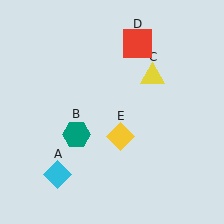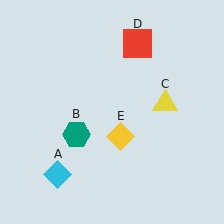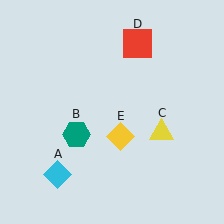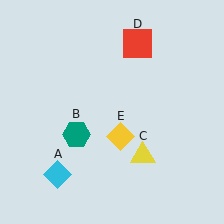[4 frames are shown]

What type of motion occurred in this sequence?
The yellow triangle (object C) rotated clockwise around the center of the scene.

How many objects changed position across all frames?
1 object changed position: yellow triangle (object C).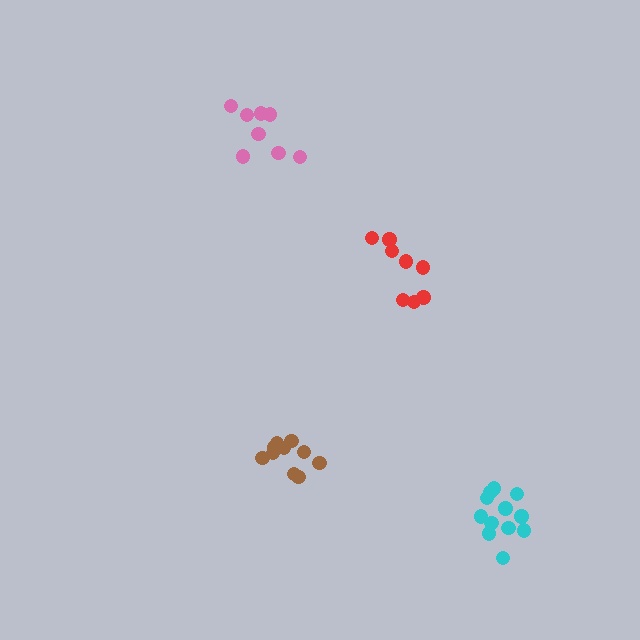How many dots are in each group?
Group 1: 12 dots, Group 2: 10 dots, Group 3: 8 dots, Group 4: 8 dots (38 total).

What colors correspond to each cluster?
The clusters are colored: cyan, brown, pink, red.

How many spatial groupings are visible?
There are 4 spatial groupings.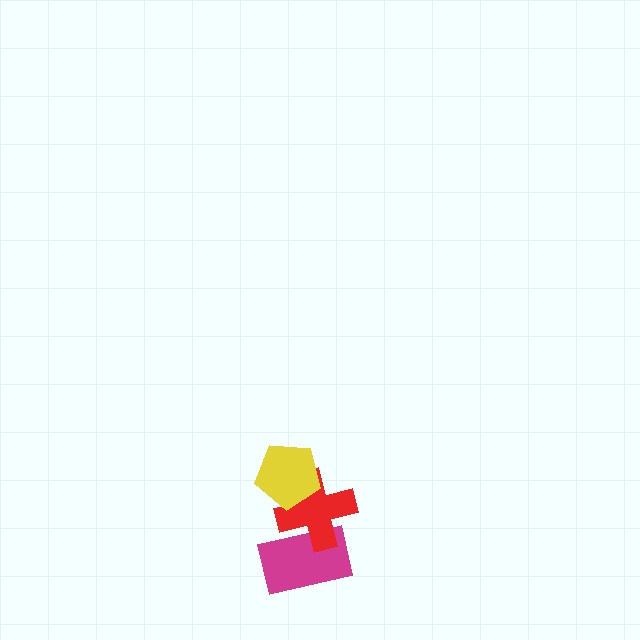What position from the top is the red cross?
The red cross is 2nd from the top.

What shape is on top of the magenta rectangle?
The red cross is on top of the magenta rectangle.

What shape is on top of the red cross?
The yellow pentagon is on top of the red cross.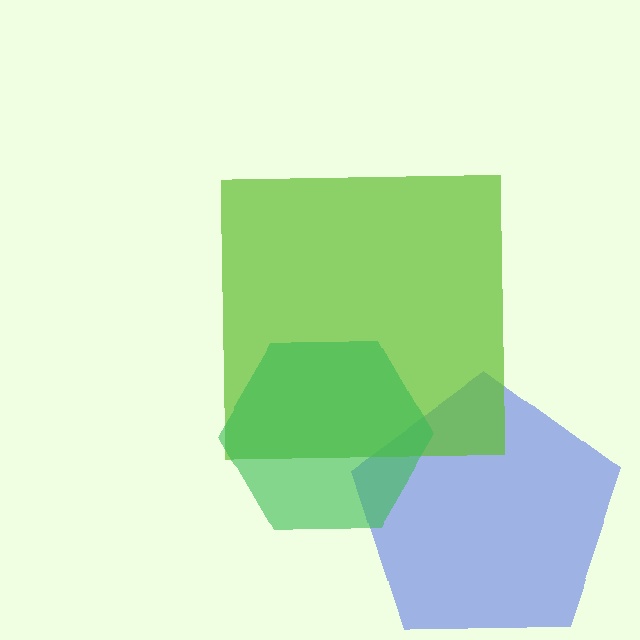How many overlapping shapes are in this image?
There are 3 overlapping shapes in the image.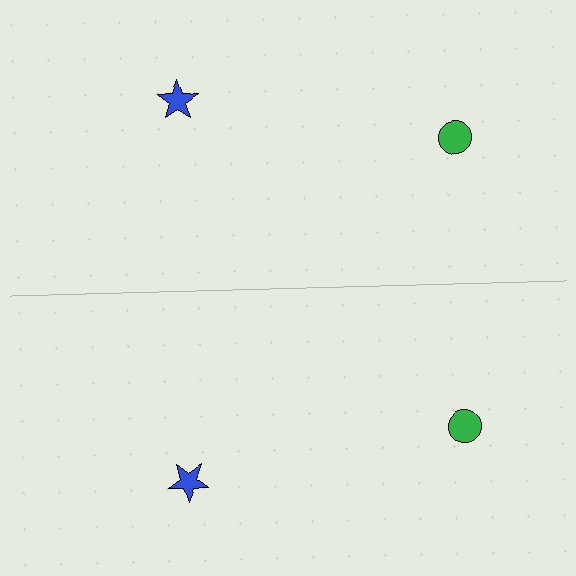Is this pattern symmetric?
Yes, this pattern has bilateral (reflection) symmetry.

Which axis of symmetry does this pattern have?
The pattern has a horizontal axis of symmetry running through the center of the image.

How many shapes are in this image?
There are 4 shapes in this image.